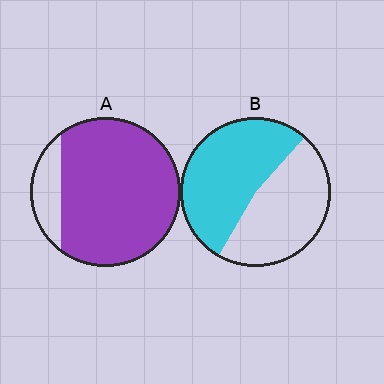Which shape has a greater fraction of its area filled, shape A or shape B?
Shape A.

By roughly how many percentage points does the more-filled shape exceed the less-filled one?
By roughly 30 percentage points (A over B).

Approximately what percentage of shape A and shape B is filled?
A is approximately 85% and B is approximately 55%.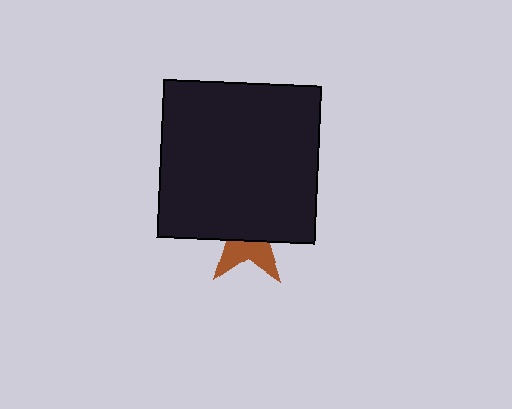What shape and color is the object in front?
The object in front is a black square.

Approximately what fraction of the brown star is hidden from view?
Roughly 63% of the brown star is hidden behind the black square.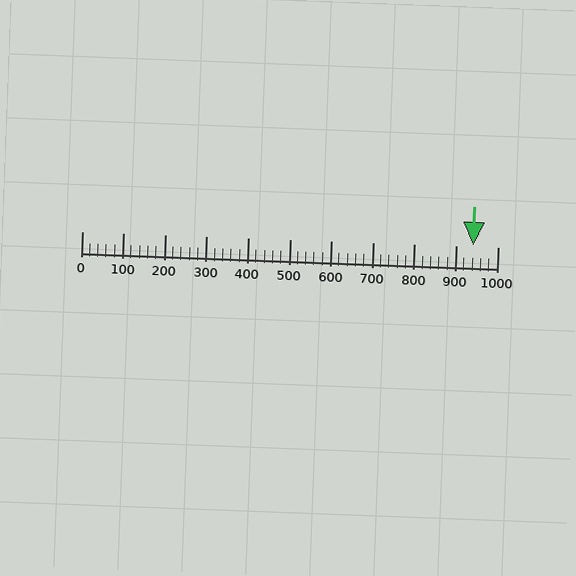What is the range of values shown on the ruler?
The ruler shows values from 0 to 1000.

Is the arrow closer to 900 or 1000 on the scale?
The arrow is closer to 900.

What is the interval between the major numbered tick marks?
The major tick marks are spaced 100 units apart.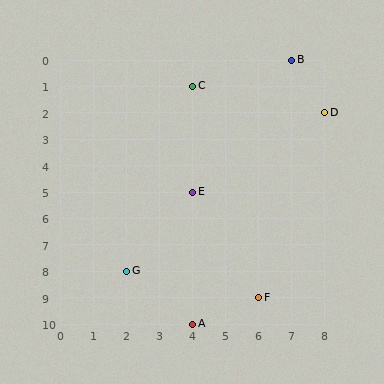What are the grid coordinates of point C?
Point C is at grid coordinates (4, 1).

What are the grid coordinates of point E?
Point E is at grid coordinates (4, 5).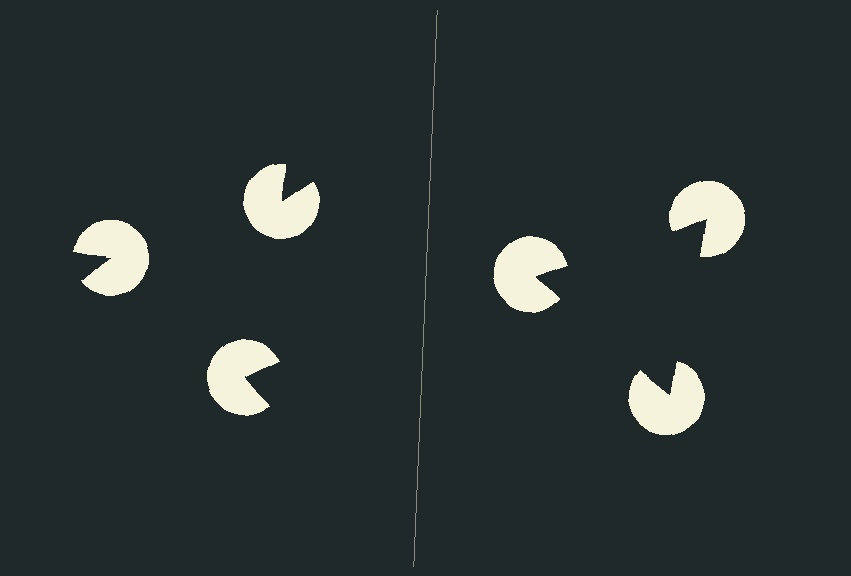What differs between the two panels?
The pac-man discs are positioned identically on both sides; only the wedge orientations differ. On the right they align to a triangle; on the left they are misaligned.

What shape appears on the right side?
An illusory triangle.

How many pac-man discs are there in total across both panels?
6 — 3 on each side.